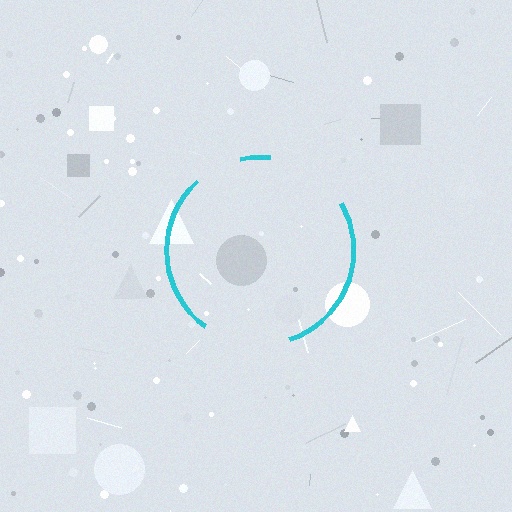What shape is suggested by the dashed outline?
The dashed outline suggests a circle.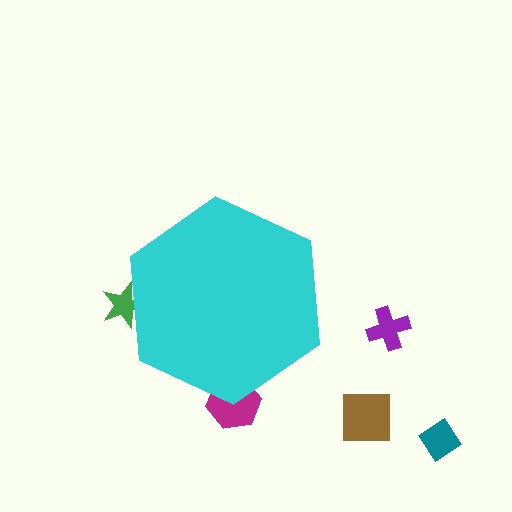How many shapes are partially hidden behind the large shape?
2 shapes are partially hidden.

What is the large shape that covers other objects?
A cyan hexagon.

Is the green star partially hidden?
Yes, the green star is partially hidden behind the cyan hexagon.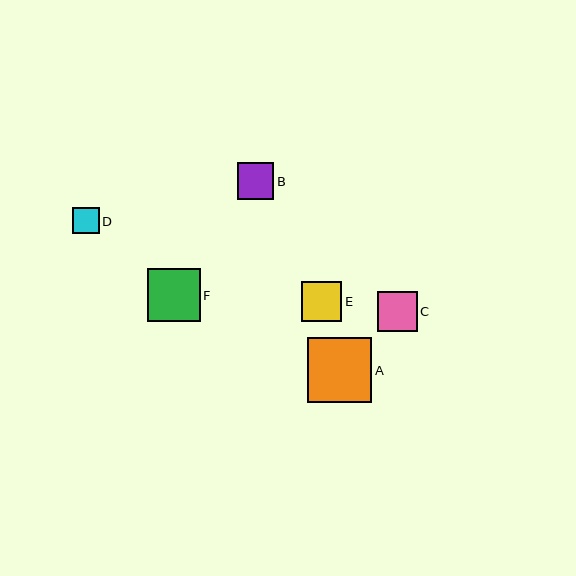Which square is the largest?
Square A is the largest with a size of approximately 65 pixels.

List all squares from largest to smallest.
From largest to smallest: A, F, E, C, B, D.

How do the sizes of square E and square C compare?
Square E and square C are approximately the same size.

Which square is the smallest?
Square D is the smallest with a size of approximately 27 pixels.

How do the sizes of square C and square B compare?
Square C and square B are approximately the same size.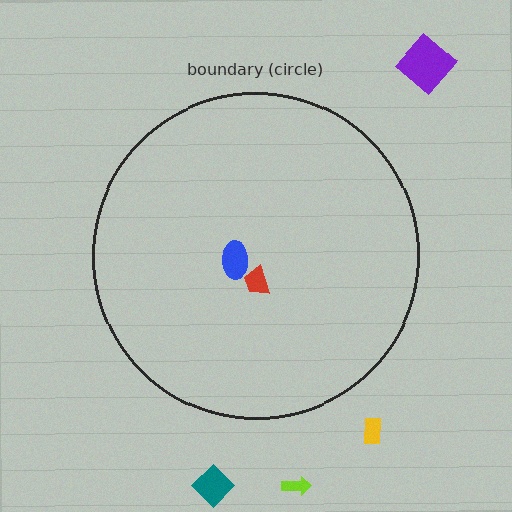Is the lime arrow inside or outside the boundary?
Outside.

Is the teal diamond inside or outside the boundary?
Outside.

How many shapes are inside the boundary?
2 inside, 4 outside.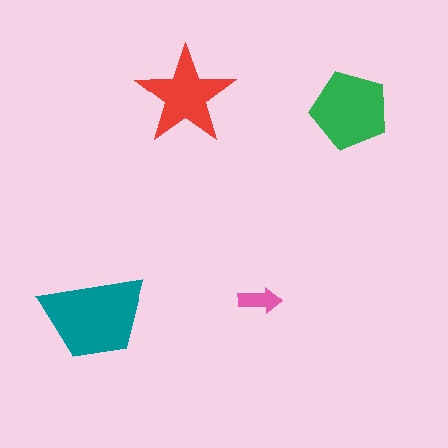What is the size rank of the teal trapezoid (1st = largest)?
1st.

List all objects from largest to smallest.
The teal trapezoid, the green pentagon, the red star, the pink arrow.